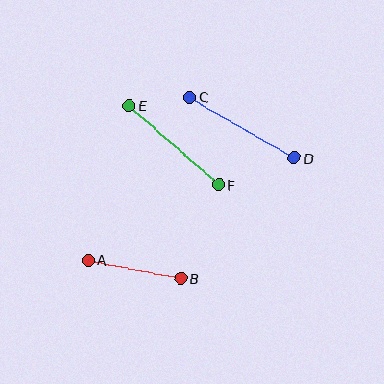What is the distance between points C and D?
The distance is approximately 121 pixels.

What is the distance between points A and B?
The distance is approximately 94 pixels.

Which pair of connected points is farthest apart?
Points C and D are farthest apart.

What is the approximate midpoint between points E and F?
The midpoint is at approximately (174, 145) pixels.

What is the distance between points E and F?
The distance is approximately 119 pixels.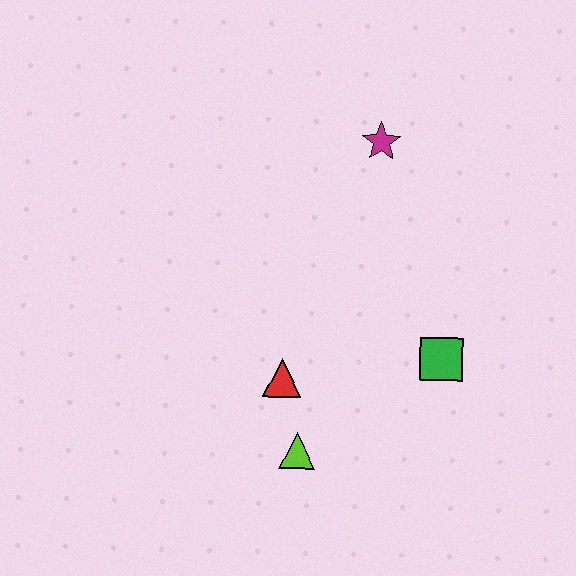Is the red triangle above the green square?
No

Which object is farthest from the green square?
The magenta star is farthest from the green square.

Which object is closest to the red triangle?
The lime triangle is closest to the red triangle.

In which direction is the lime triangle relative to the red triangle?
The lime triangle is below the red triangle.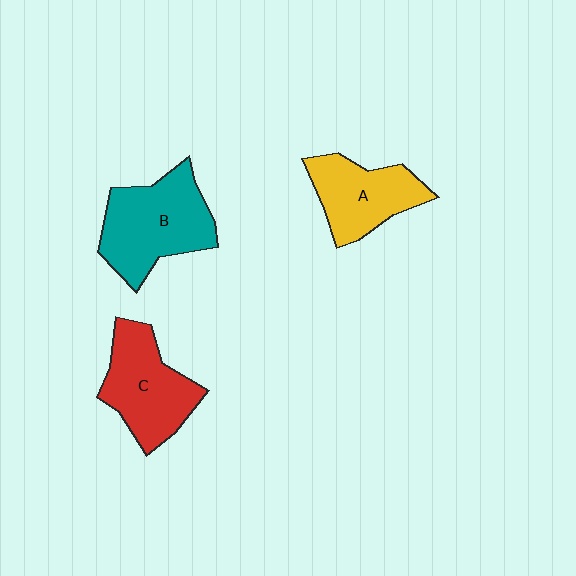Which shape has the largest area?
Shape B (teal).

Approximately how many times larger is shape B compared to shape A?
Approximately 1.3 times.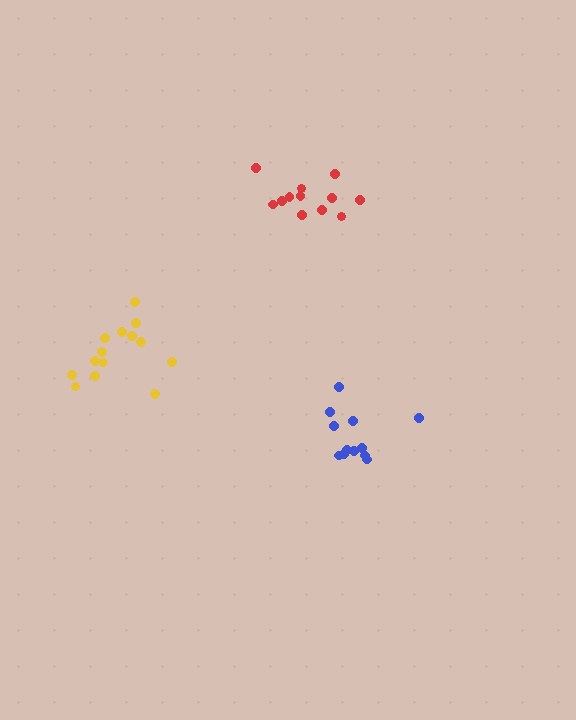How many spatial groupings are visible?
There are 3 spatial groupings.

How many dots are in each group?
Group 1: 12 dots, Group 2: 12 dots, Group 3: 14 dots (38 total).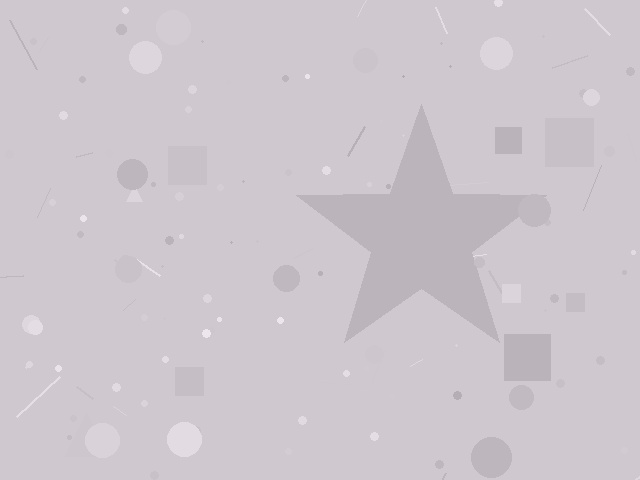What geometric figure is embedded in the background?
A star is embedded in the background.